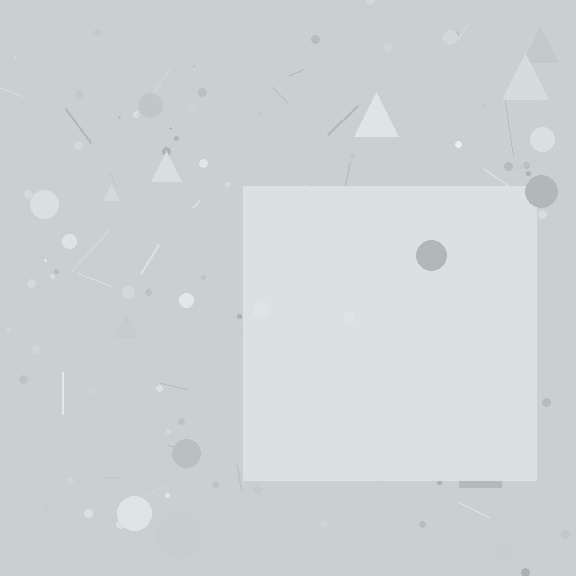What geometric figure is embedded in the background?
A square is embedded in the background.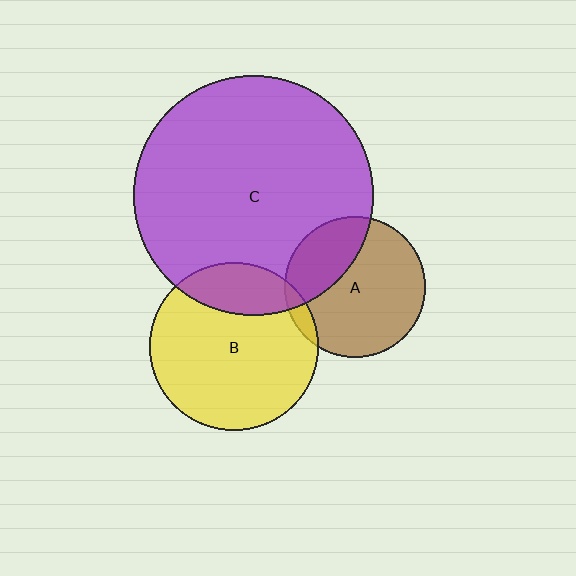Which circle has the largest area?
Circle C (purple).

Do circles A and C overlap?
Yes.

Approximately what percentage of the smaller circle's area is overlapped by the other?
Approximately 30%.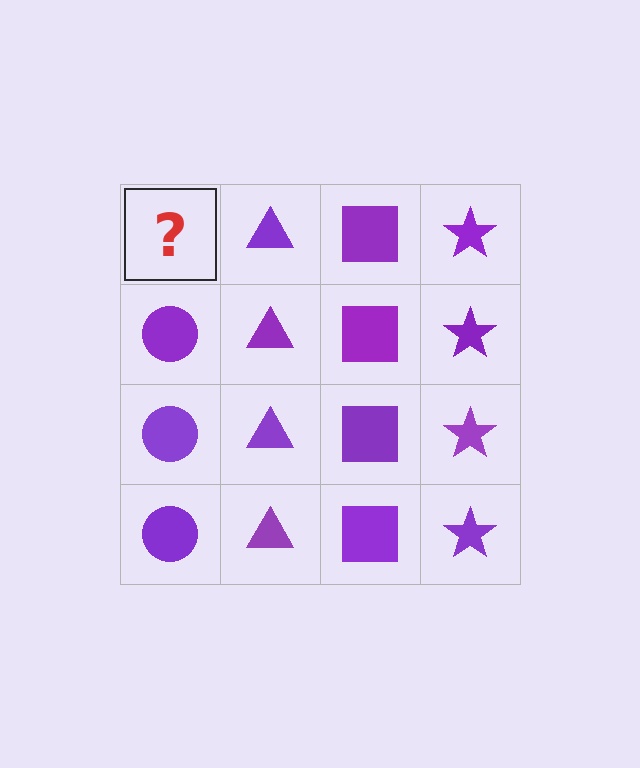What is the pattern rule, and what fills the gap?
The rule is that each column has a consistent shape. The gap should be filled with a purple circle.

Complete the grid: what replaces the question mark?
The question mark should be replaced with a purple circle.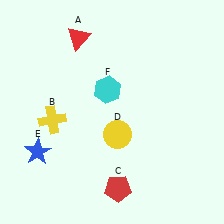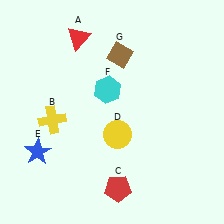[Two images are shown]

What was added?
A brown diamond (G) was added in Image 2.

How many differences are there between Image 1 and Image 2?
There is 1 difference between the two images.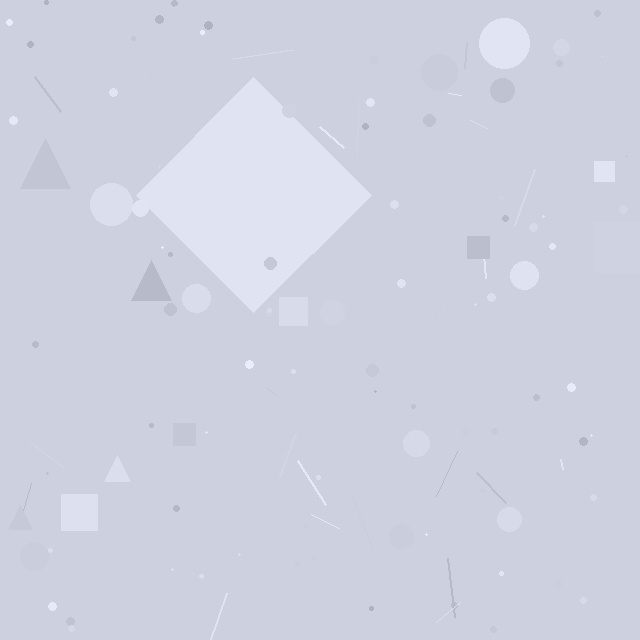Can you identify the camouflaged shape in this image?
The camouflaged shape is a diamond.